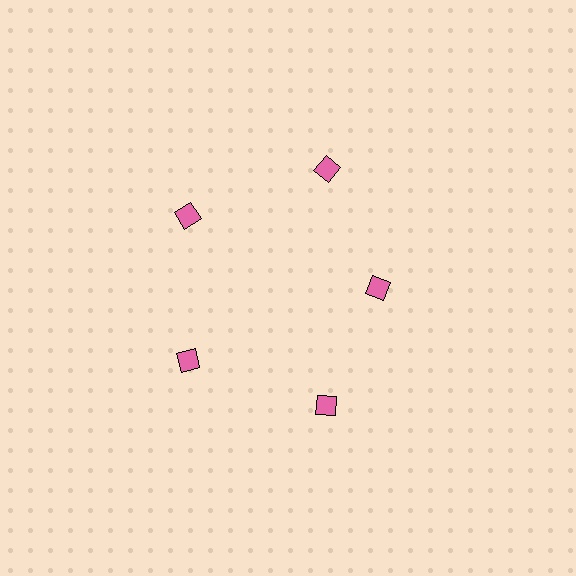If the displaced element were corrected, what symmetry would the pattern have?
It would have 5-fold rotational symmetry — the pattern would map onto itself every 72 degrees.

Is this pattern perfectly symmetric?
No. The 5 pink diamonds are arranged in a ring, but one element near the 3 o'clock position is pulled inward toward the center, breaking the 5-fold rotational symmetry.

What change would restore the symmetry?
The symmetry would be restored by moving it outward, back onto the ring so that all 5 diamonds sit at equal angles and equal distance from the center.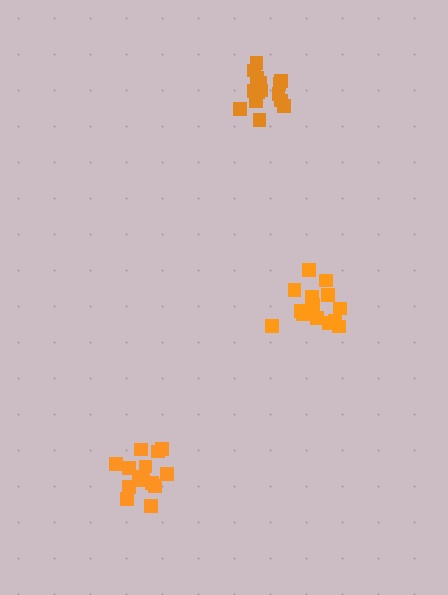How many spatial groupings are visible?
There are 3 spatial groupings.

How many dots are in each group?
Group 1: 15 dots, Group 2: 14 dots, Group 3: 15 dots (44 total).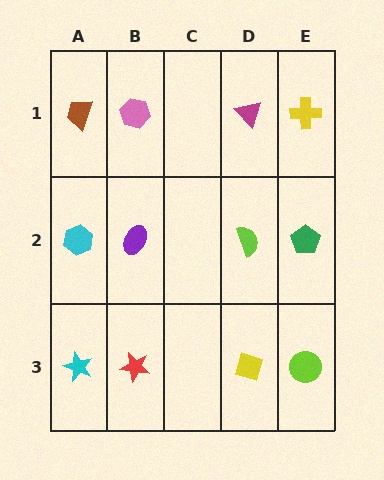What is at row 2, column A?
A cyan hexagon.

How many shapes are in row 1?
4 shapes.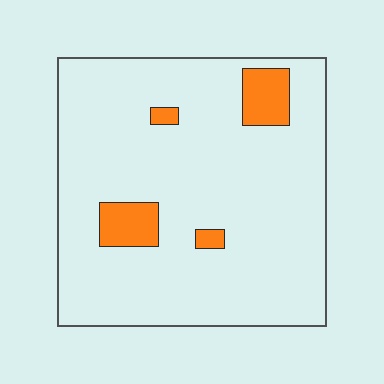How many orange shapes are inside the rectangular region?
4.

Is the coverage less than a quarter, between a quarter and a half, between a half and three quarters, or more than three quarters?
Less than a quarter.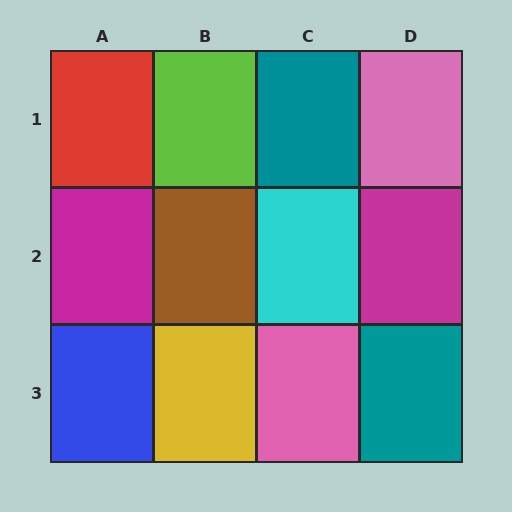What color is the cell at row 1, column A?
Red.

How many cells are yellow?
1 cell is yellow.